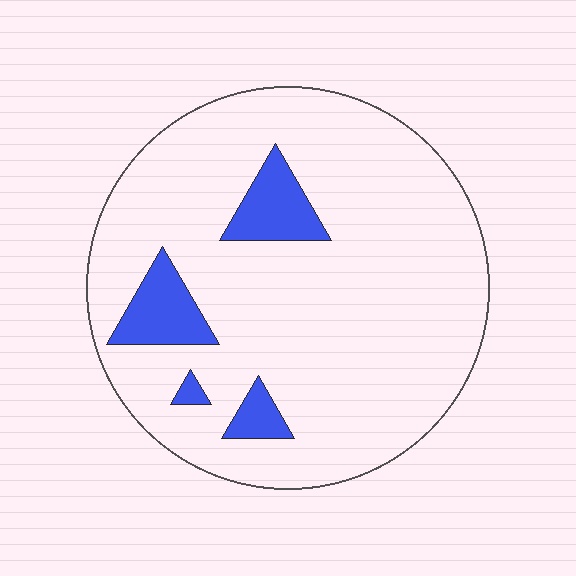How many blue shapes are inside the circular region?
4.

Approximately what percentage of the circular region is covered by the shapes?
Approximately 10%.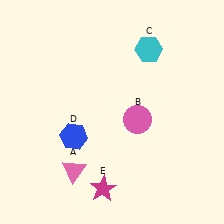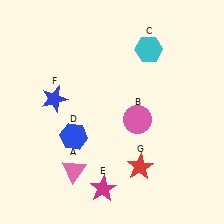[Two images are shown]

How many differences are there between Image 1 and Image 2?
There are 2 differences between the two images.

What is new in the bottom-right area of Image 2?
A red star (G) was added in the bottom-right area of Image 2.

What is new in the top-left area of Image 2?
A blue star (F) was added in the top-left area of Image 2.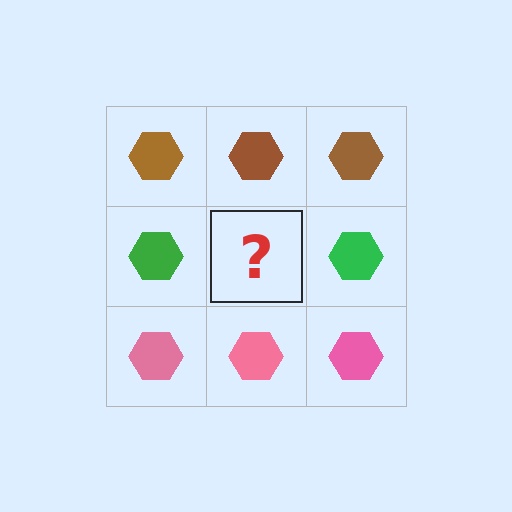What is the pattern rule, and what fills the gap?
The rule is that each row has a consistent color. The gap should be filled with a green hexagon.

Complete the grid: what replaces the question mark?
The question mark should be replaced with a green hexagon.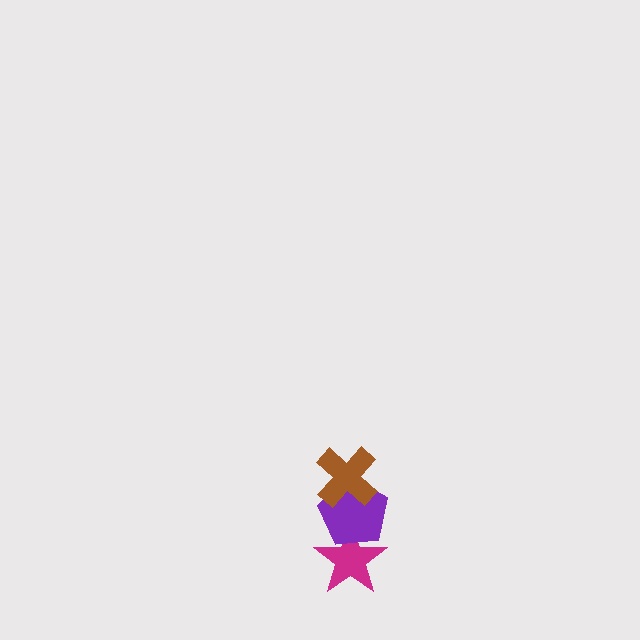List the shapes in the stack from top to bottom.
From top to bottom: the brown cross, the purple pentagon, the magenta star.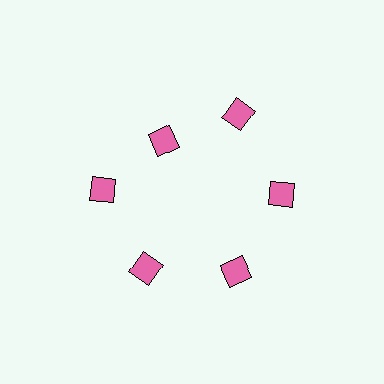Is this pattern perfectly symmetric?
No. The 6 pink diamonds are arranged in a ring, but one element near the 11 o'clock position is pulled inward toward the center, breaking the 6-fold rotational symmetry.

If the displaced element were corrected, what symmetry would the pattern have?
It would have 6-fold rotational symmetry — the pattern would map onto itself every 60 degrees.